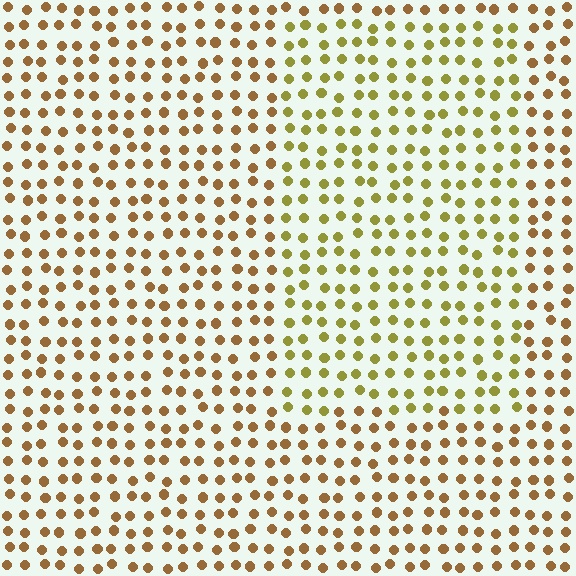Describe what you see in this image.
The image is filled with small brown elements in a uniform arrangement. A rectangle-shaped region is visible where the elements are tinted to a slightly different hue, forming a subtle color boundary.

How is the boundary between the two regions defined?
The boundary is defined purely by a slight shift in hue (about 33 degrees). Spacing, size, and orientation are identical on both sides.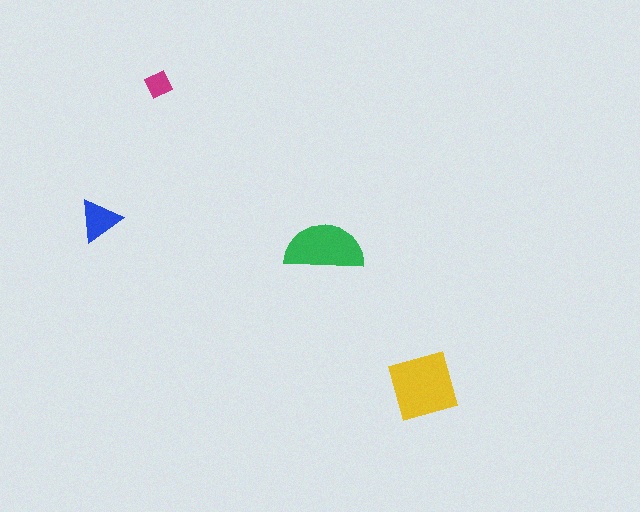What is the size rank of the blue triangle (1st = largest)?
3rd.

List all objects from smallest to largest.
The magenta diamond, the blue triangle, the green semicircle, the yellow square.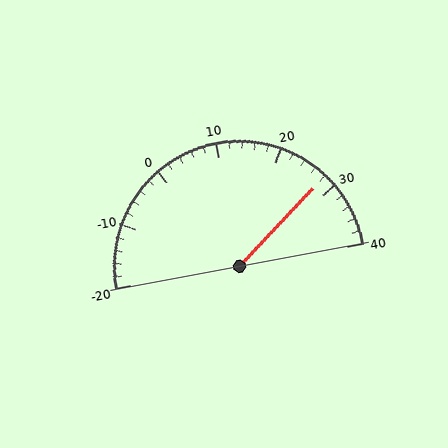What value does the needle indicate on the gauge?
The needle indicates approximately 28.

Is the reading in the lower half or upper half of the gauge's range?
The reading is in the upper half of the range (-20 to 40).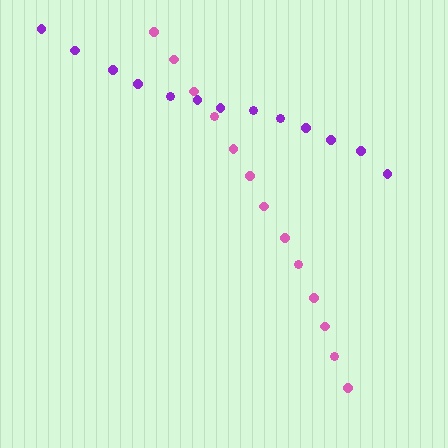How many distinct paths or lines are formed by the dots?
There are 2 distinct paths.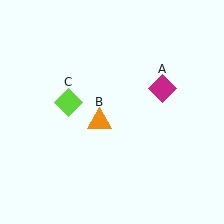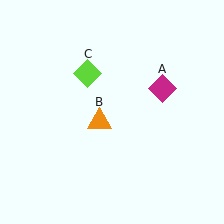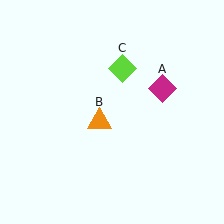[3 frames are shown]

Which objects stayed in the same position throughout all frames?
Magenta diamond (object A) and orange triangle (object B) remained stationary.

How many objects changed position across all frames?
1 object changed position: lime diamond (object C).